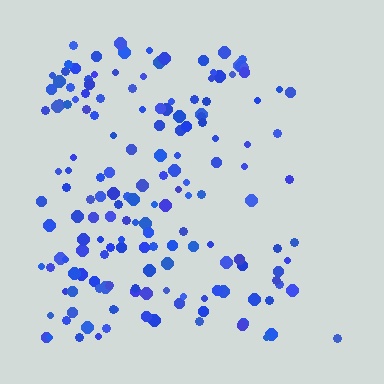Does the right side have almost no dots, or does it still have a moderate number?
Still a moderate number, just noticeably fewer than the left.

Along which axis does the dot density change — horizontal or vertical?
Horizontal.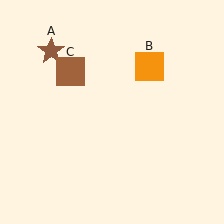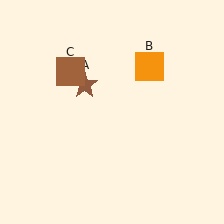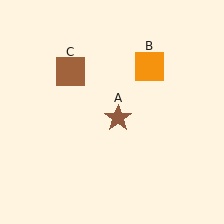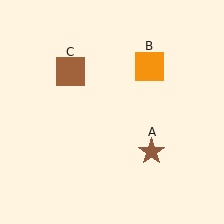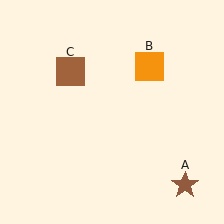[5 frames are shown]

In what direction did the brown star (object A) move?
The brown star (object A) moved down and to the right.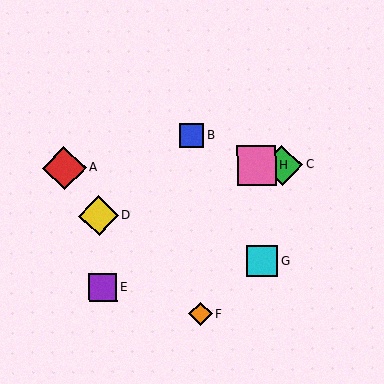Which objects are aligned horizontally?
Objects A, C, H are aligned horizontally.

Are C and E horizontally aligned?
No, C is at y≈165 and E is at y≈288.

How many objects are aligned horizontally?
3 objects (A, C, H) are aligned horizontally.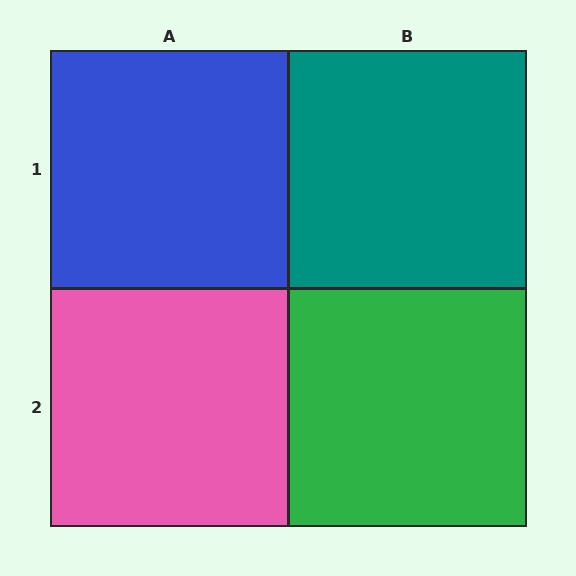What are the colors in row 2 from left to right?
Pink, green.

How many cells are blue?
1 cell is blue.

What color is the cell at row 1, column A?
Blue.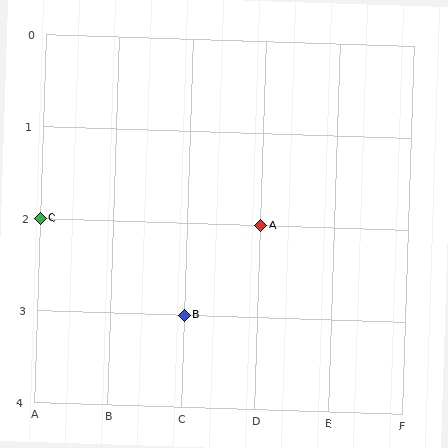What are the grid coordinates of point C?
Point C is at grid coordinates (A, 2).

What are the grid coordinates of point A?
Point A is at grid coordinates (D, 2).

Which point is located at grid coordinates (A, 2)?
Point C is at (A, 2).